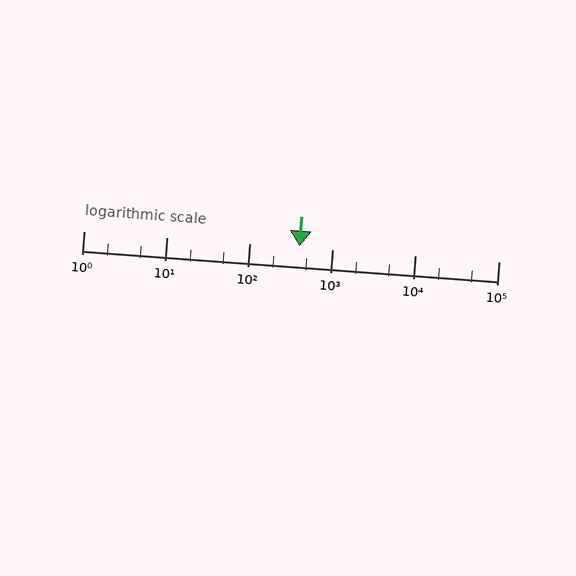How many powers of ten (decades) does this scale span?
The scale spans 5 decades, from 1 to 100000.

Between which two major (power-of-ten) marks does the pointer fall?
The pointer is between 100 and 1000.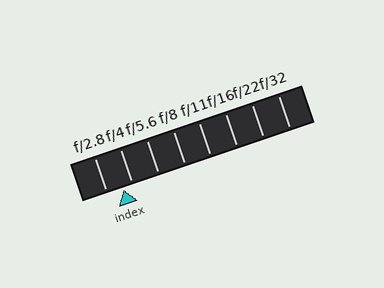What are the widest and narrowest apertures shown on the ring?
The widest aperture shown is f/2.8 and the narrowest is f/32.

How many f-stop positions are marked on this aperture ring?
There are 8 f-stop positions marked.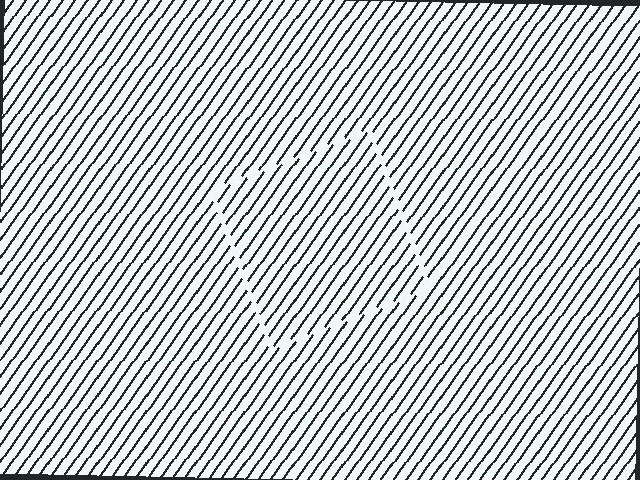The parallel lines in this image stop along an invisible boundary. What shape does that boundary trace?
An illusory square. The interior of the shape contains the same grating, shifted by half a period — the contour is defined by the phase discontinuity where line-ends from the inner and outer gratings abut.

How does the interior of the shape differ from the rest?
The interior of the shape contains the same grating, shifted by half a period — the contour is defined by the phase discontinuity where line-ends from the inner and outer gratings abut.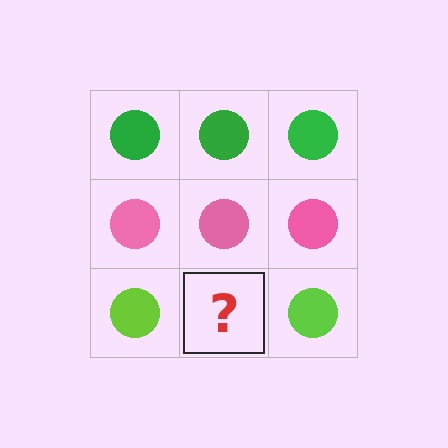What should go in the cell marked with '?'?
The missing cell should contain a lime circle.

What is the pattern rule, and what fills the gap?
The rule is that each row has a consistent color. The gap should be filled with a lime circle.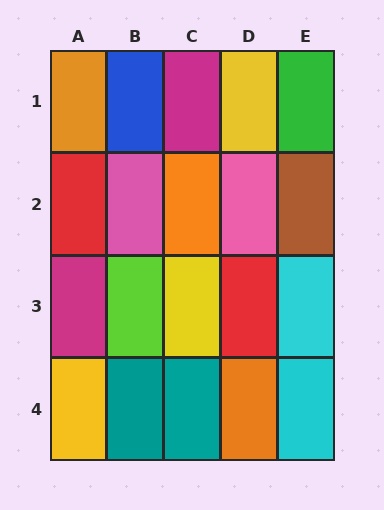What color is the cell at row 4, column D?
Orange.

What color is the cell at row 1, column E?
Green.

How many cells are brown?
1 cell is brown.